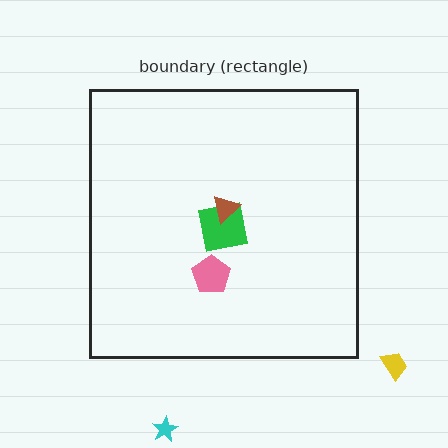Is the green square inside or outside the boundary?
Inside.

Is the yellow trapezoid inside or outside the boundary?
Outside.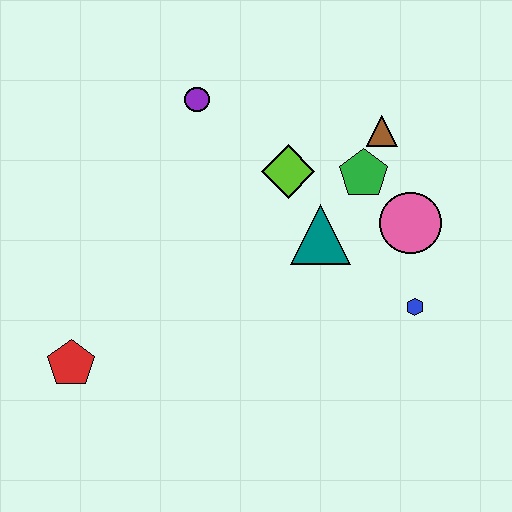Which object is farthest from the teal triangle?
The red pentagon is farthest from the teal triangle.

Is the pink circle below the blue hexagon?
No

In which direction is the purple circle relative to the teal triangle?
The purple circle is above the teal triangle.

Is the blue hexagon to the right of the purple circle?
Yes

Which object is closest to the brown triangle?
The green pentagon is closest to the brown triangle.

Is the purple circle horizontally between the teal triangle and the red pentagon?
Yes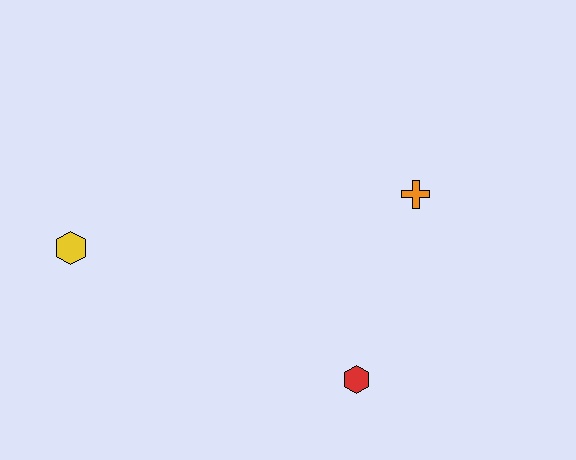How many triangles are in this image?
There are no triangles.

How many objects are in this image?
There are 3 objects.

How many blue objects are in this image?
There are no blue objects.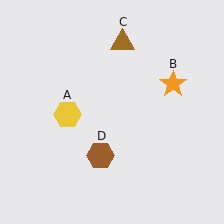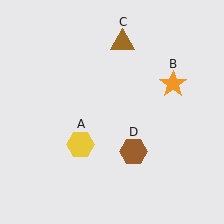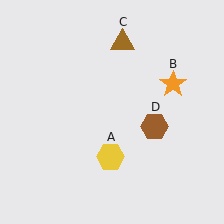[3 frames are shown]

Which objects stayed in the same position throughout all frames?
Orange star (object B) and brown triangle (object C) remained stationary.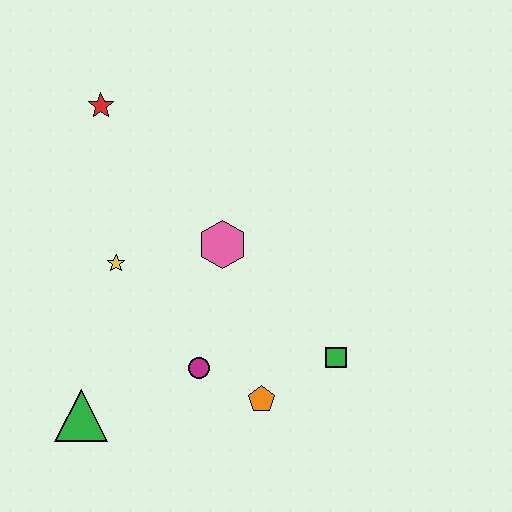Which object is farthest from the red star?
The green square is farthest from the red star.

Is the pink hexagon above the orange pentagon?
Yes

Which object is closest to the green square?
The orange pentagon is closest to the green square.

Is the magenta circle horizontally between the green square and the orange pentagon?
No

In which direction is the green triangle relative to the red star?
The green triangle is below the red star.